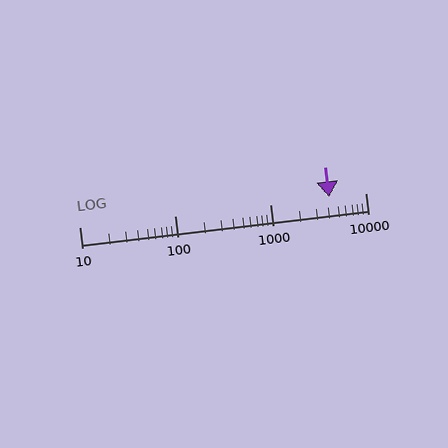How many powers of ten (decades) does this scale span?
The scale spans 3 decades, from 10 to 10000.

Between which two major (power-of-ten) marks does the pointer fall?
The pointer is between 1000 and 10000.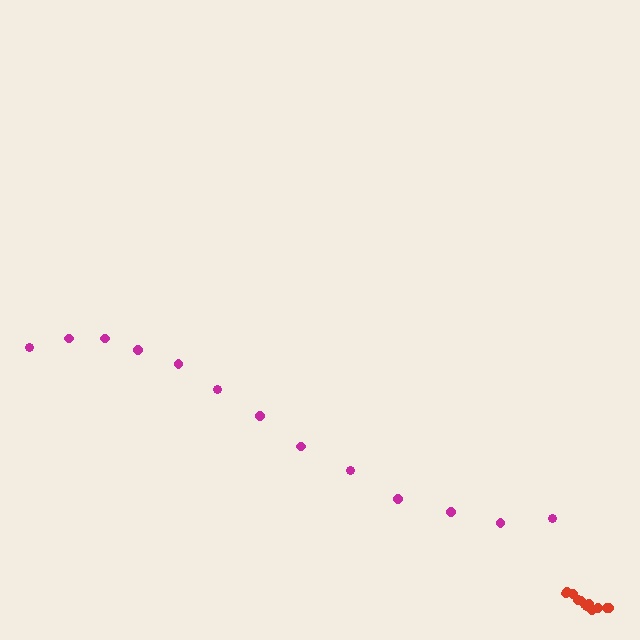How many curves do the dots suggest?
There are 2 distinct paths.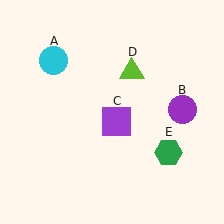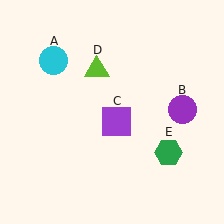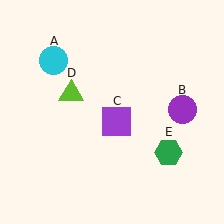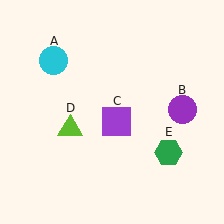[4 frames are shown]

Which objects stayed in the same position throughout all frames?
Cyan circle (object A) and purple circle (object B) and purple square (object C) and green hexagon (object E) remained stationary.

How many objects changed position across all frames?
1 object changed position: lime triangle (object D).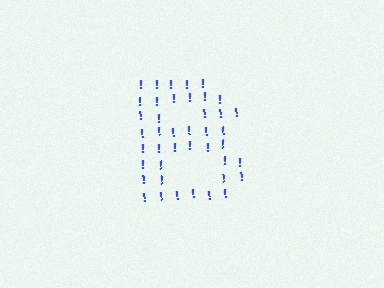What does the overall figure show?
The overall figure shows the letter B.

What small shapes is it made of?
It is made of small exclamation marks.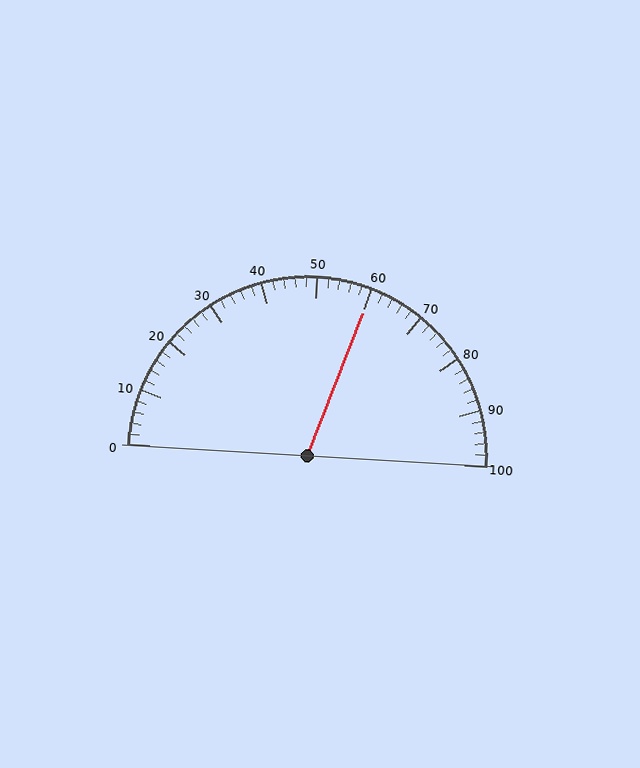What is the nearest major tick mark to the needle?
The nearest major tick mark is 60.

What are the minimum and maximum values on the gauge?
The gauge ranges from 0 to 100.